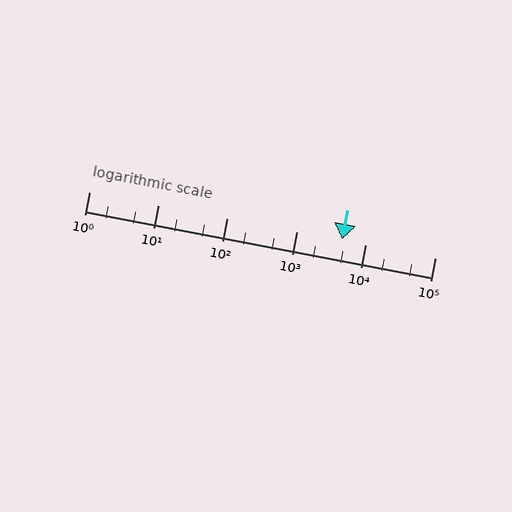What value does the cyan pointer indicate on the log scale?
The pointer indicates approximately 4600.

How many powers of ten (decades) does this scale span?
The scale spans 5 decades, from 1 to 100000.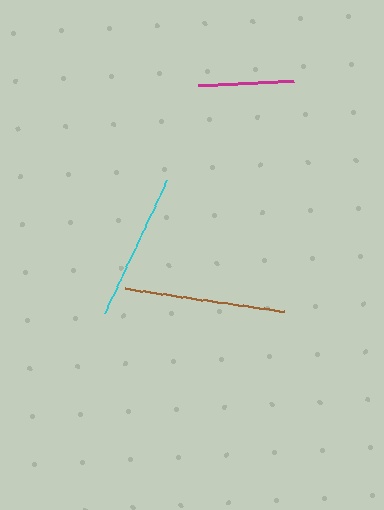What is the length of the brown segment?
The brown segment is approximately 161 pixels long.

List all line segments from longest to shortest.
From longest to shortest: brown, cyan, magenta.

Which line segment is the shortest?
The magenta line is the shortest at approximately 96 pixels.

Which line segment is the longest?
The brown line is the longest at approximately 161 pixels.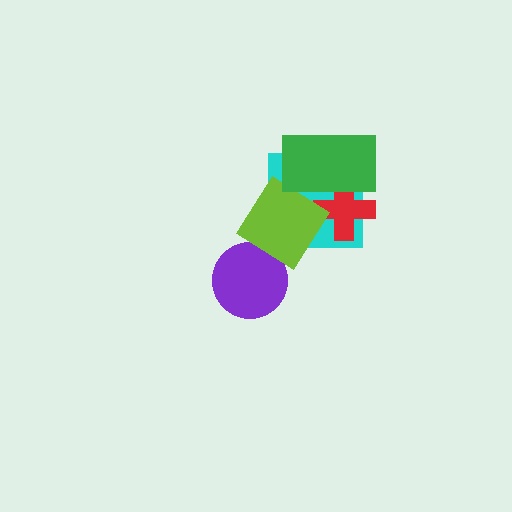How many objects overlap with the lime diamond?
4 objects overlap with the lime diamond.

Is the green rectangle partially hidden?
No, no other shape covers it.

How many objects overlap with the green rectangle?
3 objects overlap with the green rectangle.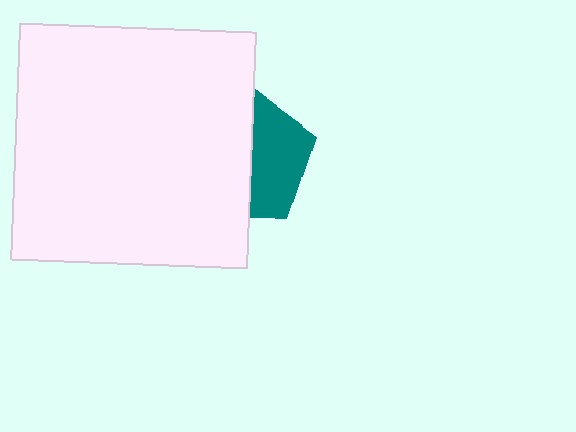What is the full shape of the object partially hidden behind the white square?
The partially hidden object is a teal pentagon.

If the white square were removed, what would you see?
You would see the complete teal pentagon.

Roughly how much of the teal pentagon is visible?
A small part of it is visible (roughly 43%).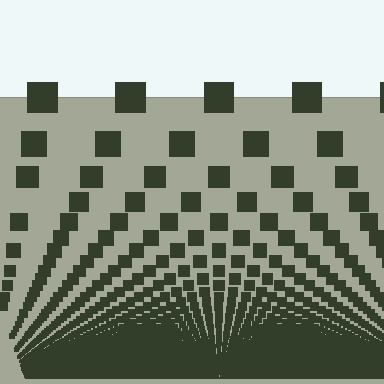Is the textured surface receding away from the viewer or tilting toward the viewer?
The surface appears to tilt toward the viewer. Texture elements get larger and sparser toward the top.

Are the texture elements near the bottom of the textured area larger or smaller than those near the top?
Smaller. The gradient is inverted — elements near the bottom are smaller and denser.